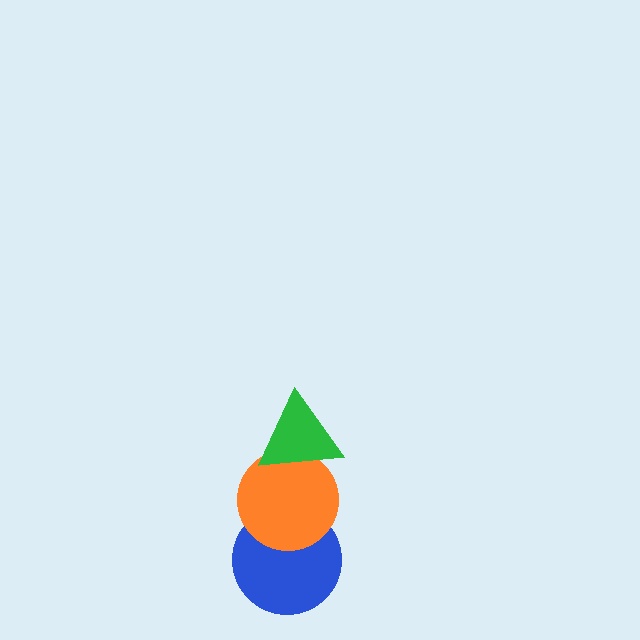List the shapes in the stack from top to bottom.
From top to bottom: the green triangle, the orange circle, the blue circle.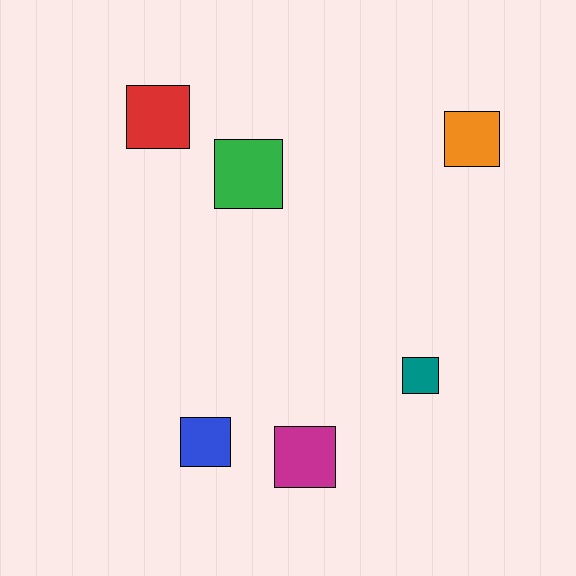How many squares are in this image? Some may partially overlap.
There are 6 squares.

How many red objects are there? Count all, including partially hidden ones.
There is 1 red object.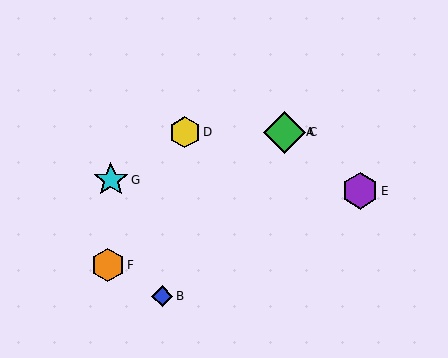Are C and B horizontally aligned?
No, C is at y≈132 and B is at y≈296.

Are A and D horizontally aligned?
Yes, both are at y≈132.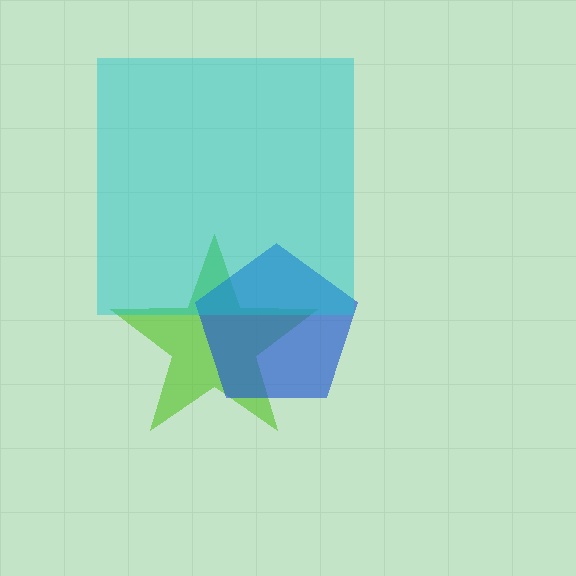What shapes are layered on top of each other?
The layered shapes are: a lime star, a blue pentagon, a cyan square.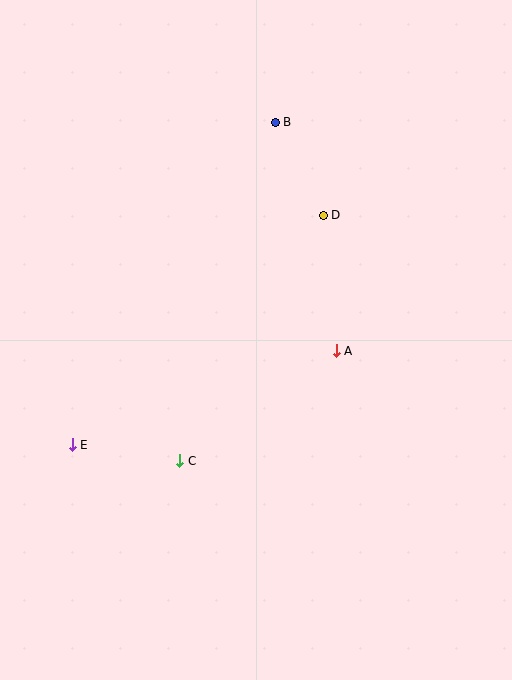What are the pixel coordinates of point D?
Point D is at (323, 215).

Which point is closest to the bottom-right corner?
Point A is closest to the bottom-right corner.